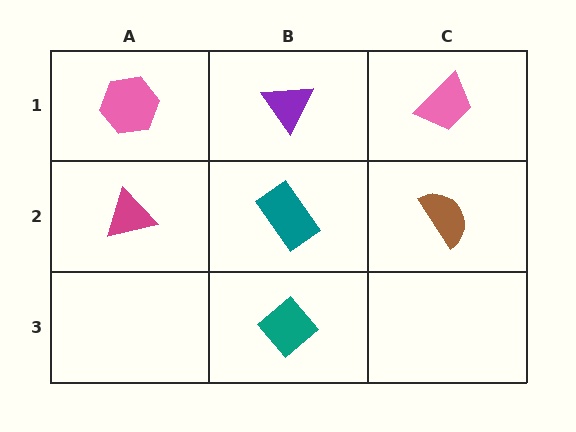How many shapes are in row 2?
3 shapes.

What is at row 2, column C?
A brown semicircle.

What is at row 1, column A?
A pink hexagon.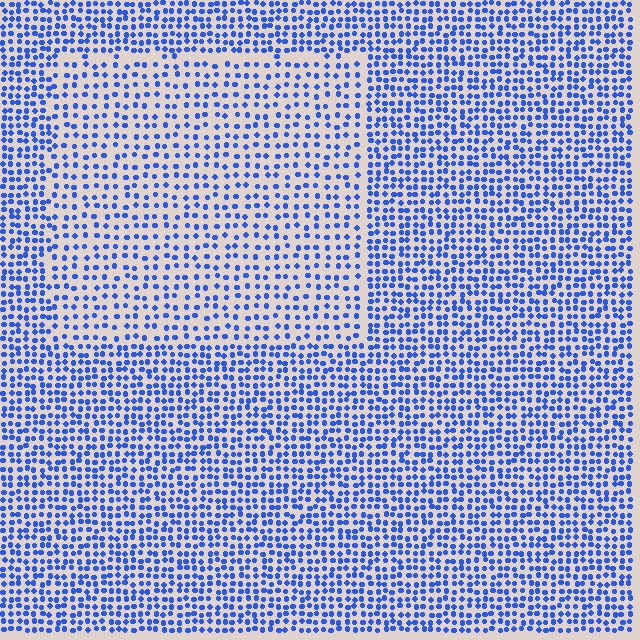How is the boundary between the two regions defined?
The boundary is defined by a change in element density (approximately 1.7x ratio). All elements are the same color, size, and shape.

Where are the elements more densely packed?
The elements are more densely packed outside the rectangle boundary.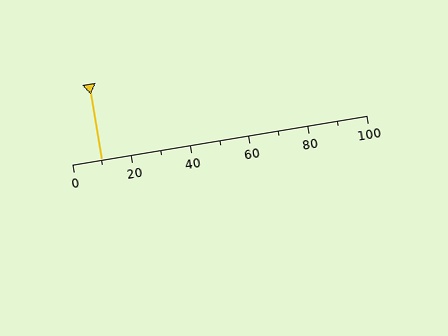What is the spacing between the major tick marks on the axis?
The major ticks are spaced 20 apart.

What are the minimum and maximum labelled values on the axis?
The axis runs from 0 to 100.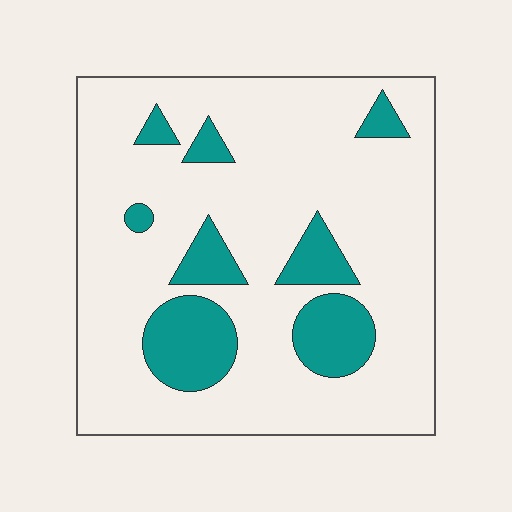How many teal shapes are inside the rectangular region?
8.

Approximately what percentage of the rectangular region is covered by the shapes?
Approximately 20%.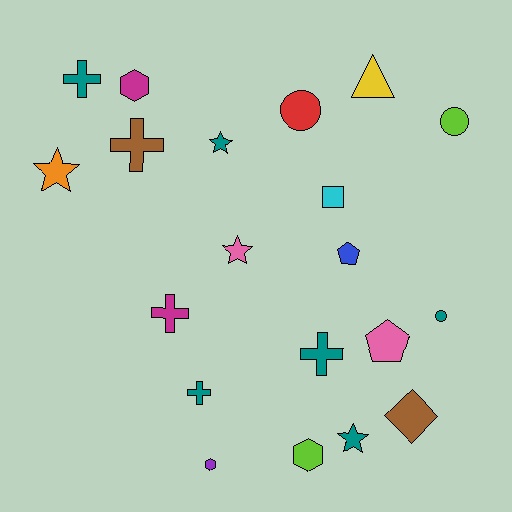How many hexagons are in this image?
There are 3 hexagons.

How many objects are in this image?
There are 20 objects.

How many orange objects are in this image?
There is 1 orange object.